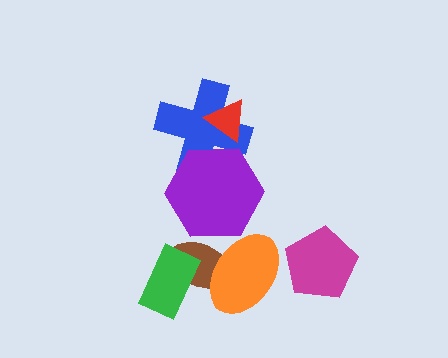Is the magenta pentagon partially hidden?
No, no other shape covers it.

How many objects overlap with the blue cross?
2 objects overlap with the blue cross.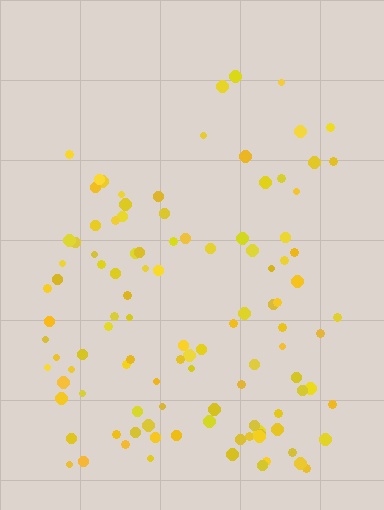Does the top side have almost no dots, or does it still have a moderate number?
Still a moderate number, just noticeably fewer than the bottom.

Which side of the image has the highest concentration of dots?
The bottom.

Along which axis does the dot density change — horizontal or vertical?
Vertical.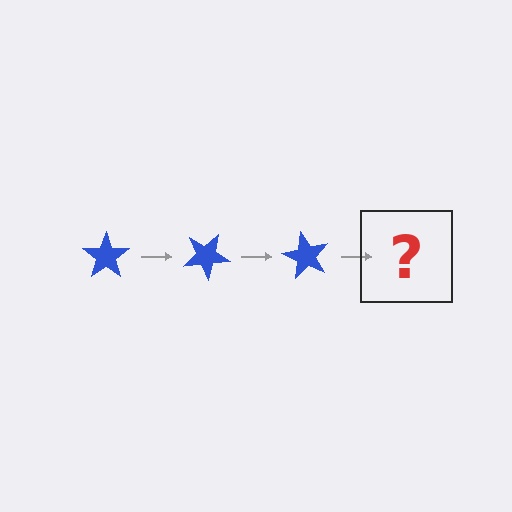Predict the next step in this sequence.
The next step is a blue star rotated 90 degrees.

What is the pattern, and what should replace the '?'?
The pattern is that the star rotates 30 degrees each step. The '?' should be a blue star rotated 90 degrees.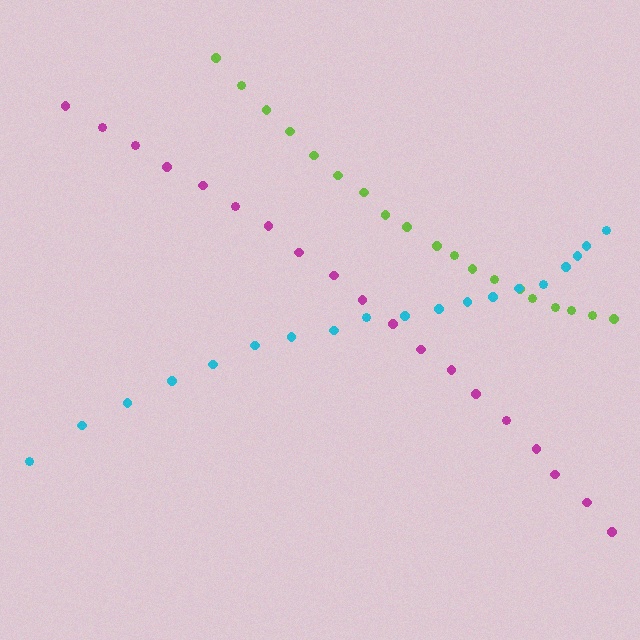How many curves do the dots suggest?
There are 3 distinct paths.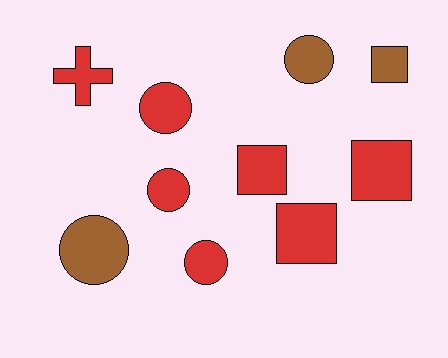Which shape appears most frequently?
Circle, with 5 objects.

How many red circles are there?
There are 3 red circles.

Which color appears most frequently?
Red, with 7 objects.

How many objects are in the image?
There are 10 objects.